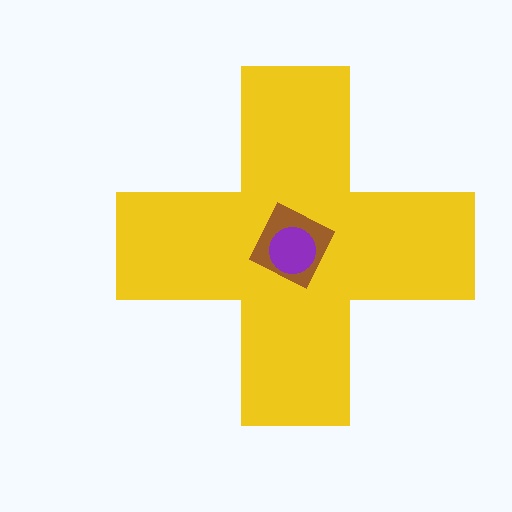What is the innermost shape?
The purple circle.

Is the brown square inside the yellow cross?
Yes.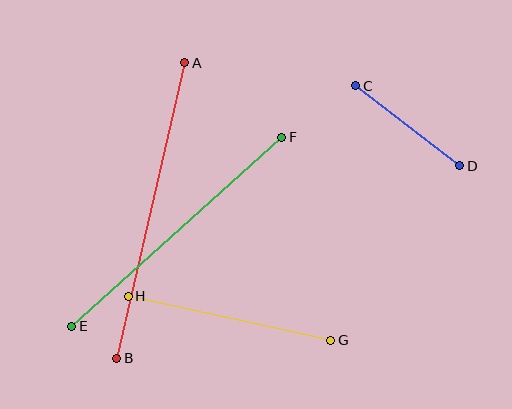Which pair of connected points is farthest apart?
Points A and B are farthest apart.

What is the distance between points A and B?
The distance is approximately 304 pixels.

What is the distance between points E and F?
The distance is approximately 283 pixels.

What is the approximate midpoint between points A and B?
The midpoint is at approximately (151, 211) pixels.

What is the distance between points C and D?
The distance is approximately 131 pixels.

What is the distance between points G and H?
The distance is approximately 208 pixels.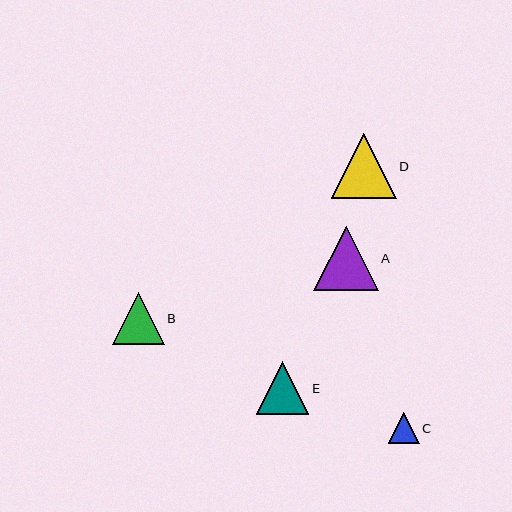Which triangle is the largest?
Triangle D is the largest with a size of approximately 65 pixels.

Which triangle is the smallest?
Triangle C is the smallest with a size of approximately 31 pixels.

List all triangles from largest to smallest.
From largest to smallest: D, A, E, B, C.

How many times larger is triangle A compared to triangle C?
Triangle A is approximately 2.1 times the size of triangle C.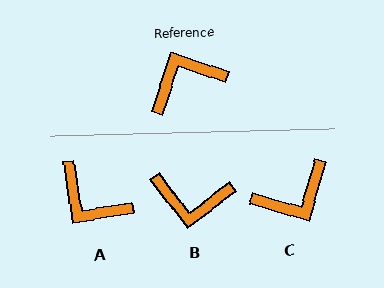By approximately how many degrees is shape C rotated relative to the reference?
Approximately 178 degrees clockwise.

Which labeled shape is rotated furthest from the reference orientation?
C, about 178 degrees away.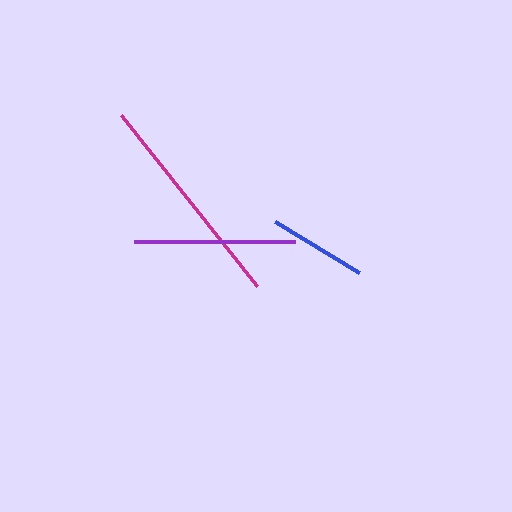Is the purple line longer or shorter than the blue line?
The purple line is longer than the blue line.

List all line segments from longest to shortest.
From longest to shortest: magenta, purple, blue.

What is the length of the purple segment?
The purple segment is approximately 161 pixels long.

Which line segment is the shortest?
The blue line is the shortest at approximately 99 pixels.